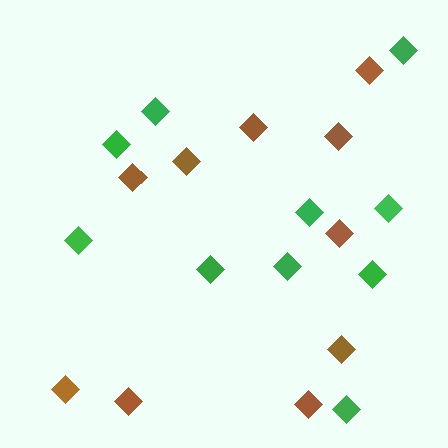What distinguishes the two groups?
There are 2 groups: one group of green diamonds (10) and one group of brown diamonds (10).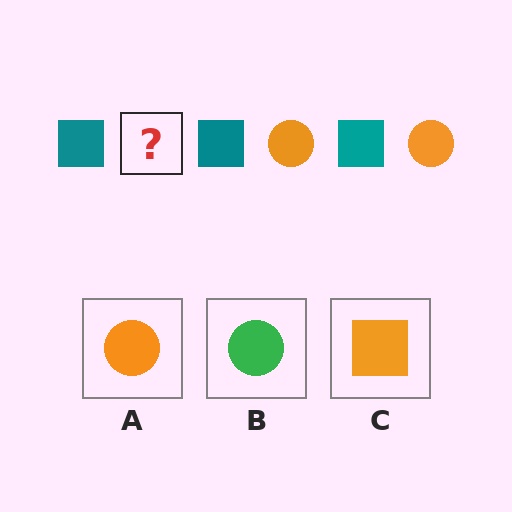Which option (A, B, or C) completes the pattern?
A.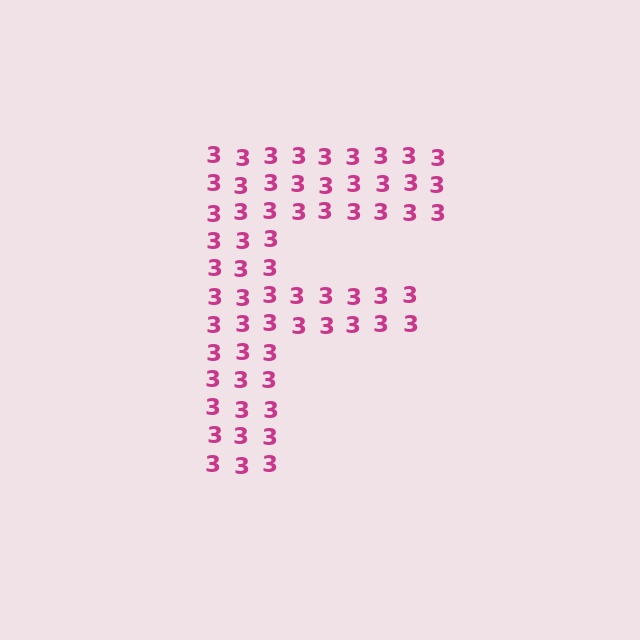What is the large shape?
The large shape is the letter F.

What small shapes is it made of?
It is made of small digit 3's.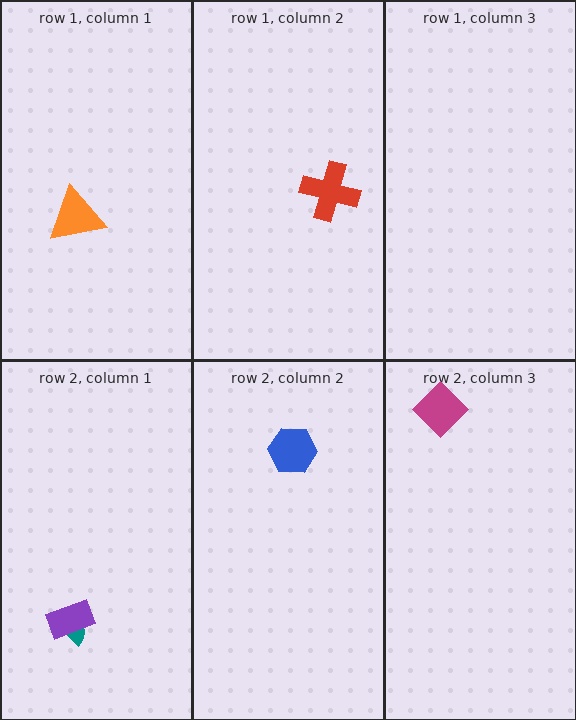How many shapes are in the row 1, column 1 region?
1.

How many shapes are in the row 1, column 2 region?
1.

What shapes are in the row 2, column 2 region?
The blue hexagon.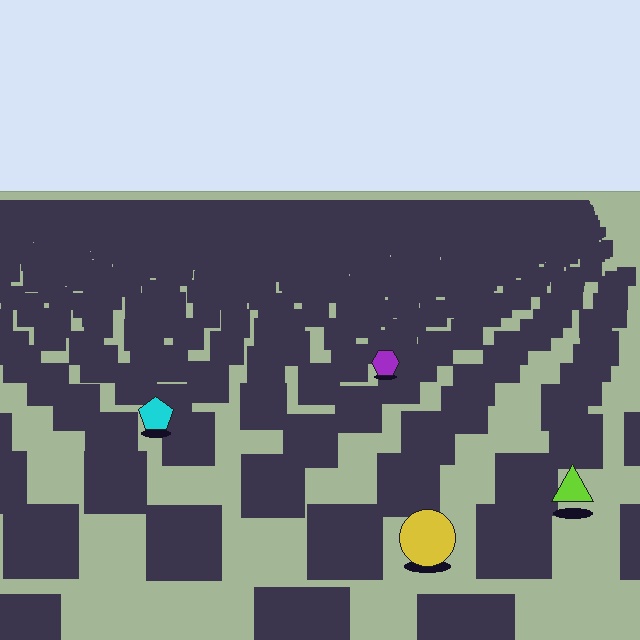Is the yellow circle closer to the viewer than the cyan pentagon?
Yes. The yellow circle is closer — you can tell from the texture gradient: the ground texture is coarser near it.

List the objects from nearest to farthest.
From nearest to farthest: the yellow circle, the lime triangle, the cyan pentagon, the purple hexagon.